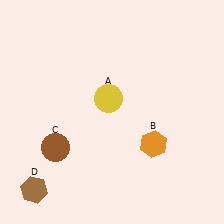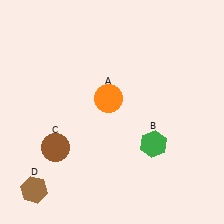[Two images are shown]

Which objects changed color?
A changed from yellow to orange. B changed from orange to green.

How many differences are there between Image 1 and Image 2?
There are 2 differences between the two images.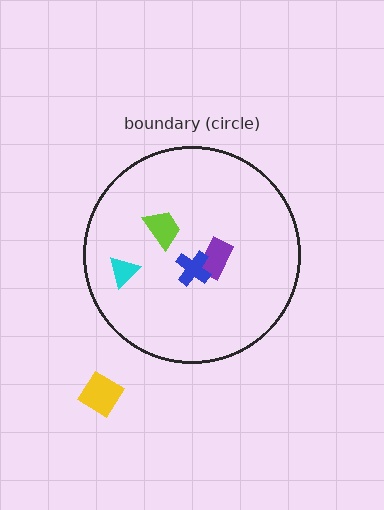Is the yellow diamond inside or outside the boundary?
Outside.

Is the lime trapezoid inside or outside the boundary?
Inside.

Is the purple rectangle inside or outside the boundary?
Inside.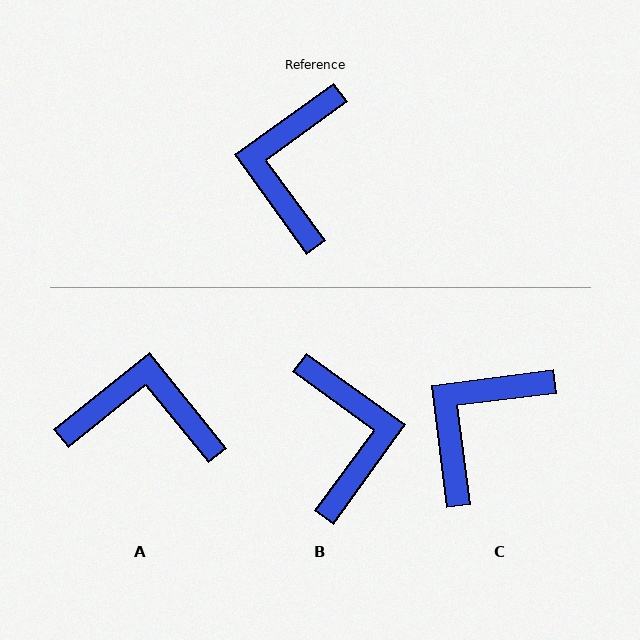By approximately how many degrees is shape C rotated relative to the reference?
Approximately 28 degrees clockwise.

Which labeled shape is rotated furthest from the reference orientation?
B, about 162 degrees away.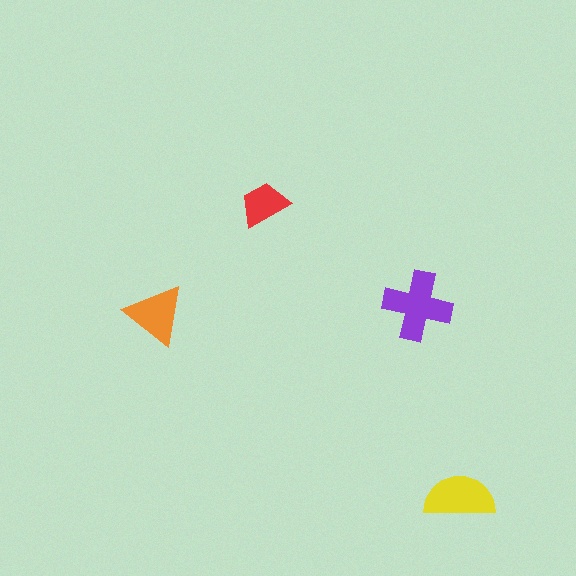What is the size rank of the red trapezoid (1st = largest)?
4th.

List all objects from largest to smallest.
The purple cross, the yellow semicircle, the orange triangle, the red trapezoid.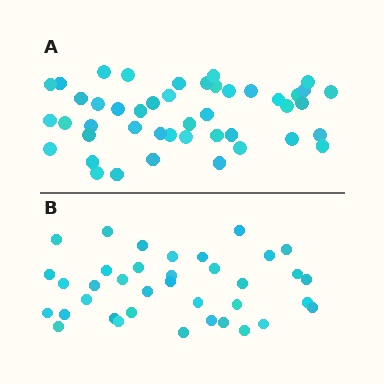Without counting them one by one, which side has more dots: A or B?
Region A (the top region) has more dots.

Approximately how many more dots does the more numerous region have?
Region A has roughly 8 or so more dots than region B.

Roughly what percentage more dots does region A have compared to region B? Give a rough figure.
About 20% more.